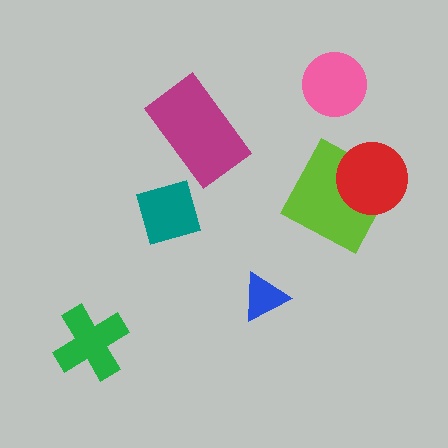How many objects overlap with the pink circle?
0 objects overlap with the pink circle.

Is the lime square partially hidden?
Yes, it is partially covered by another shape.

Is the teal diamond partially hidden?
No, no other shape covers it.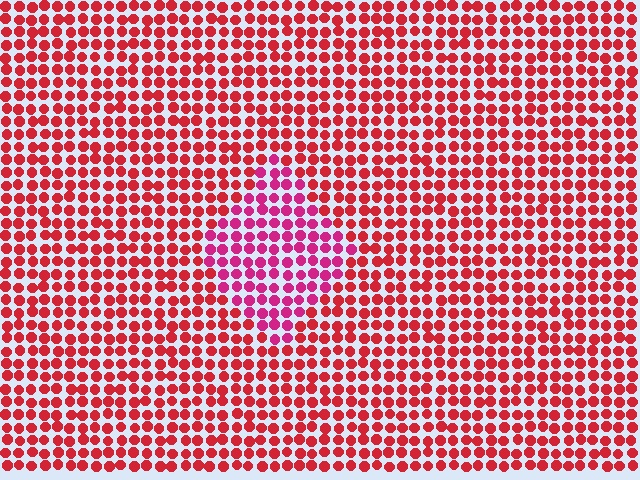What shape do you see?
I see a diamond.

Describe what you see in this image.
The image is filled with small red elements in a uniform arrangement. A diamond-shaped region is visible where the elements are tinted to a slightly different hue, forming a subtle color boundary.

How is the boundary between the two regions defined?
The boundary is defined purely by a slight shift in hue (about 29 degrees). Spacing, size, and orientation are identical on both sides.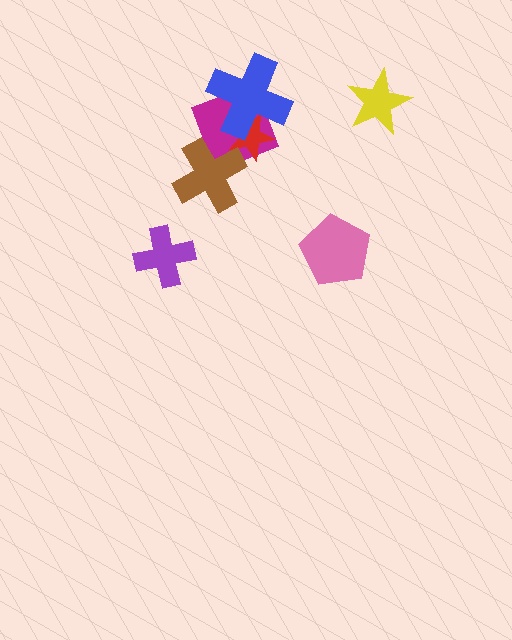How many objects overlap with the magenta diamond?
3 objects overlap with the magenta diamond.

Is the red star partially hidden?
Yes, it is partially covered by another shape.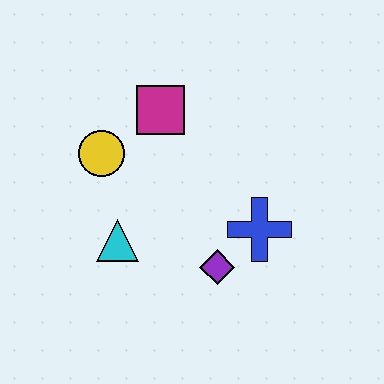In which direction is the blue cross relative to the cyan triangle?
The blue cross is to the right of the cyan triangle.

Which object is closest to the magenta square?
The yellow circle is closest to the magenta square.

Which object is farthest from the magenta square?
The purple diamond is farthest from the magenta square.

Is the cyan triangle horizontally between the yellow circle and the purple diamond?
Yes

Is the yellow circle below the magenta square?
Yes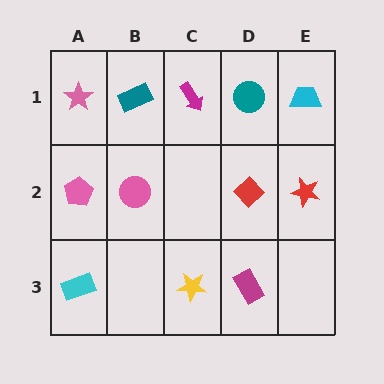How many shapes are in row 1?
5 shapes.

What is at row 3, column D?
A magenta rectangle.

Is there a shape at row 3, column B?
No, that cell is empty.